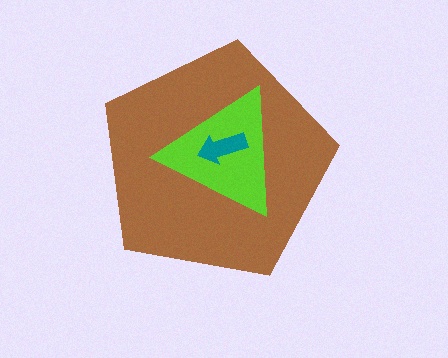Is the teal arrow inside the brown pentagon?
Yes.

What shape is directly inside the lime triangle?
The teal arrow.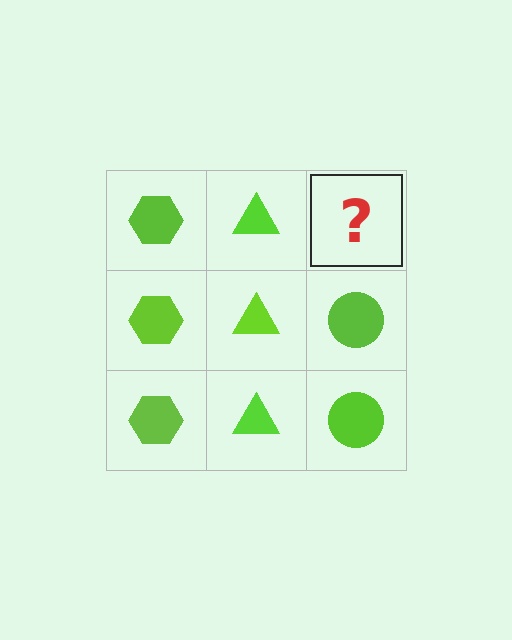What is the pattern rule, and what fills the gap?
The rule is that each column has a consistent shape. The gap should be filled with a lime circle.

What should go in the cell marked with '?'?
The missing cell should contain a lime circle.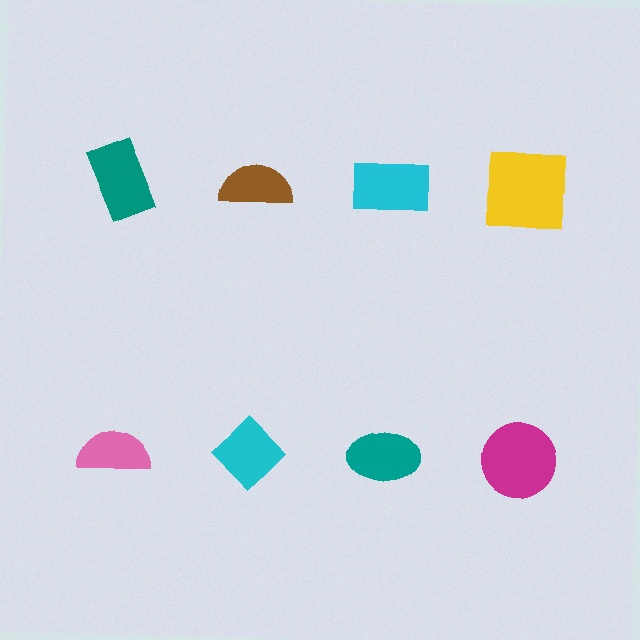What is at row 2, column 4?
A magenta circle.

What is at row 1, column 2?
A brown semicircle.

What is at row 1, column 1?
A teal rectangle.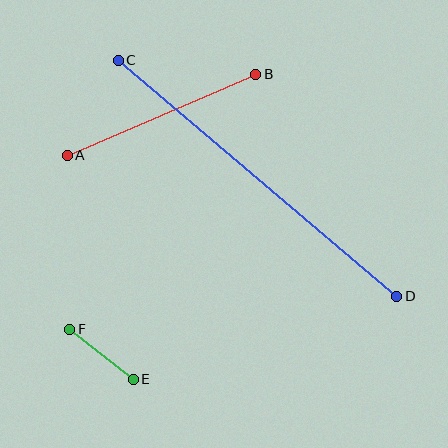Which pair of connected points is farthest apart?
Points C and D are farthest apart.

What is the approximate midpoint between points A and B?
The midpoint is at approximately (162, 115) pixels.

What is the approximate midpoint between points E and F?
The midpoint is at approximately (101, 354) pixels.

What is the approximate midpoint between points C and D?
The midpoint is at approximately (257, 178) pixels.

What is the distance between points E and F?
The distance is approximately 81 pixels.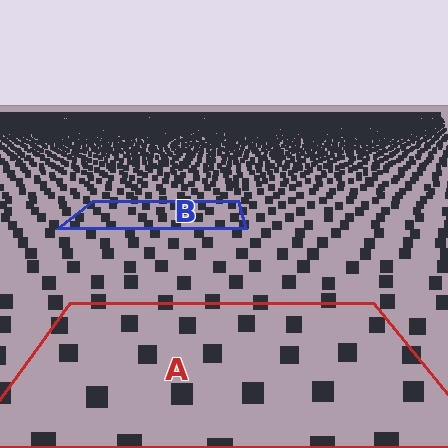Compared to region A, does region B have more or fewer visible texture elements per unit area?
Region B has more texture elements per unit area — they are packed more densely because it is farther away.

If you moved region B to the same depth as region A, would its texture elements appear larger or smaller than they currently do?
They would appear larger. At a closer depth, the same texture elements are projected at a bigger on-screen size.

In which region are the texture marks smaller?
The texture marks are smaller in region B, because it is farther away.